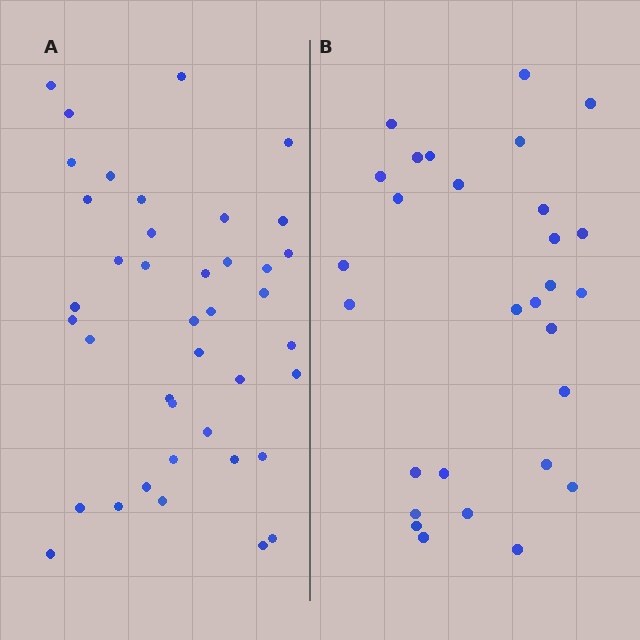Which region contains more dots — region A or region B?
Region A (the left region) has more dots.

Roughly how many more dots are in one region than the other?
Region A has roughly 12 or so more dots than region B.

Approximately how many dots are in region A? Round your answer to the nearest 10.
About 40 dots.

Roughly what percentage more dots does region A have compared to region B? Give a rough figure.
About 40% more.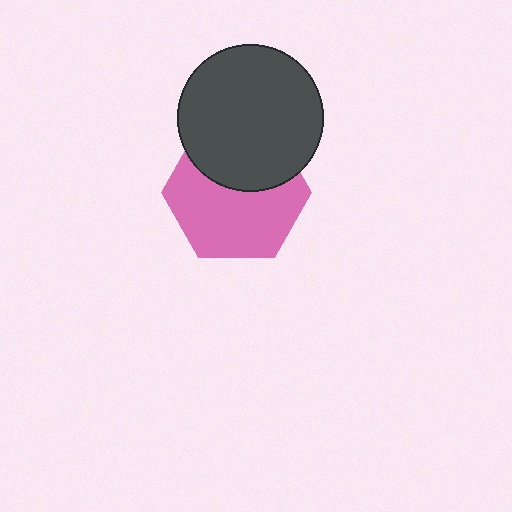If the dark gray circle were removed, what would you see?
You would see the complete pink hexagon.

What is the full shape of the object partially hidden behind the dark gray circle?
The partially hidden object is a pink hexagon.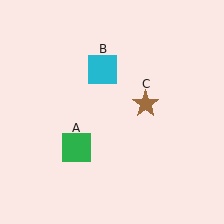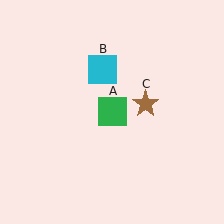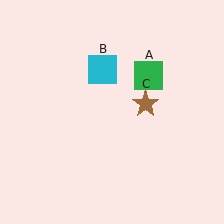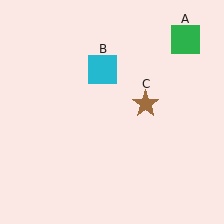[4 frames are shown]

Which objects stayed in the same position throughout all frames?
Cyan square (object B) and brown star (object C) remained stationary.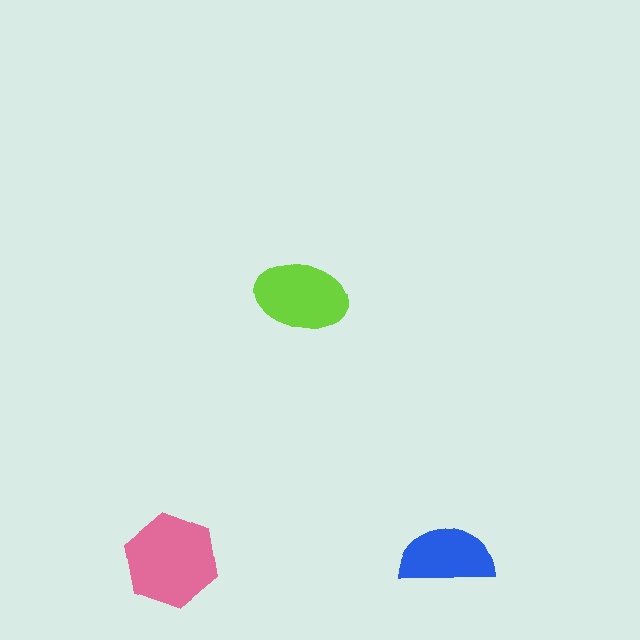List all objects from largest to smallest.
The pink hexagon, the lime ellipse, the blue semicircle.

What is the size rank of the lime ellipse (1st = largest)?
2nd.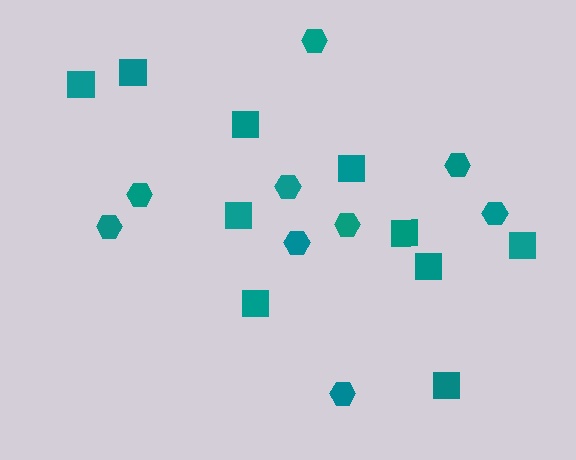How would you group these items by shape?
There are 2 groups: one group of squares (10) and one group of hexagons (9).